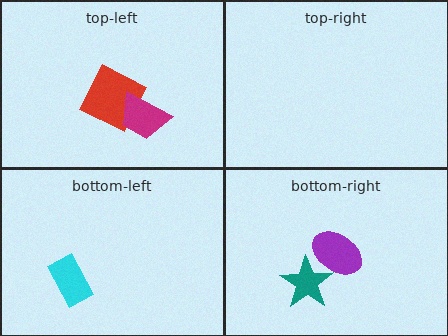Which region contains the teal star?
The bottom-right region.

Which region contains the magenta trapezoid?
The top-left region.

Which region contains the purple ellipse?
The bottom-right region.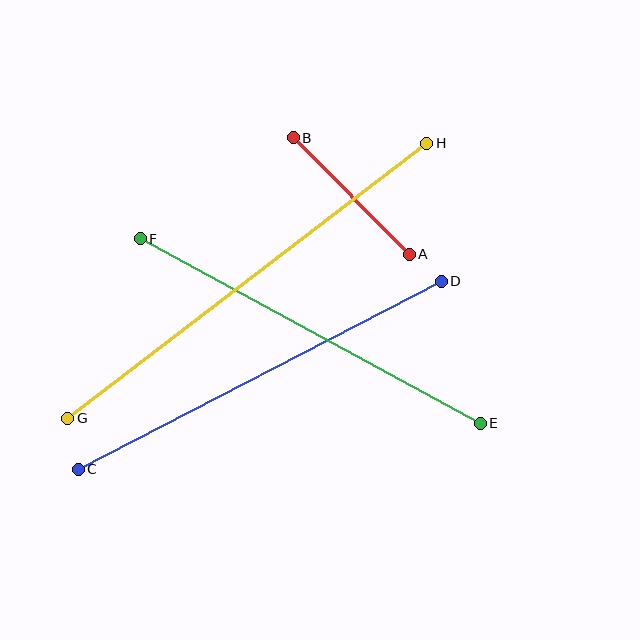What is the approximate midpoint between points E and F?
The midpoint is at approximately (310, 331) pixels.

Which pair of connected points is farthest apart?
Points G and H are farthest apart.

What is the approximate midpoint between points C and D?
The midpoint is at approximately (260, 375) pixels.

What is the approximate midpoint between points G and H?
The midpoint is at approximately (247, 281) pixels.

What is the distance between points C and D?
The distance is approximately 409 pixels.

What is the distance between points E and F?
The distance is approximately 387 pixels.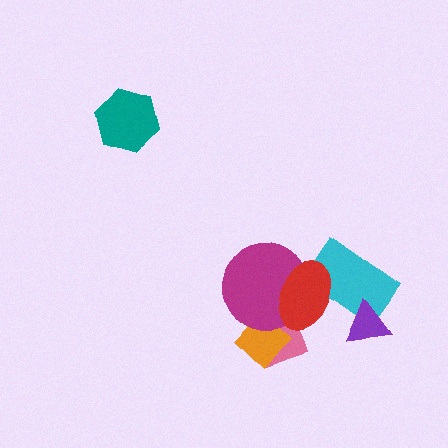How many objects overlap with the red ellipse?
3 objects overlap with the red ellipse.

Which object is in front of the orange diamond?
The magenta circle is in front of the orange diamond.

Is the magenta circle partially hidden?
Yes, it is partially covered by another shape.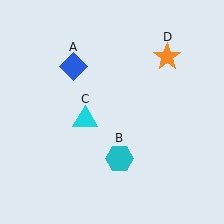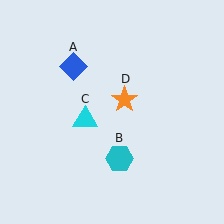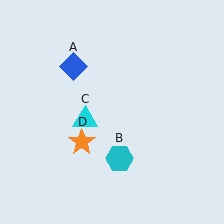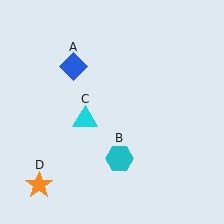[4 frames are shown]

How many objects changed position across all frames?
1 object changed position: orange star (object D).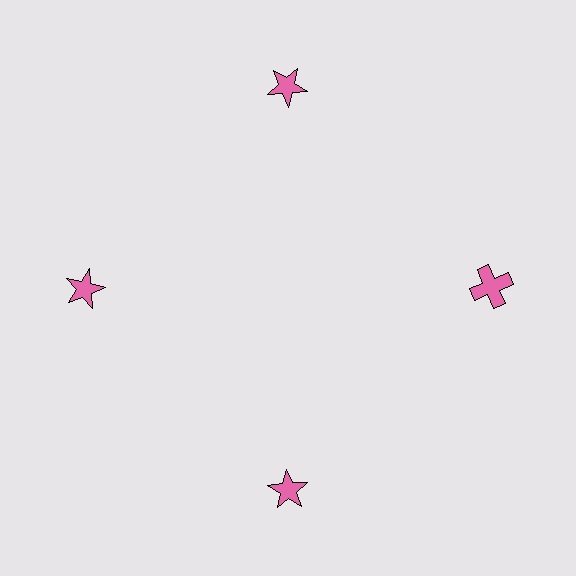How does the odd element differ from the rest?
It has a different shape: cross instead of star.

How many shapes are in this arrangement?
There are 4 shapes arranged in a ring pattern.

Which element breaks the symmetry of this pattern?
The pink cross at roughly the 3 o'clock position breaks the symmetry. All other shapes are pink stars.